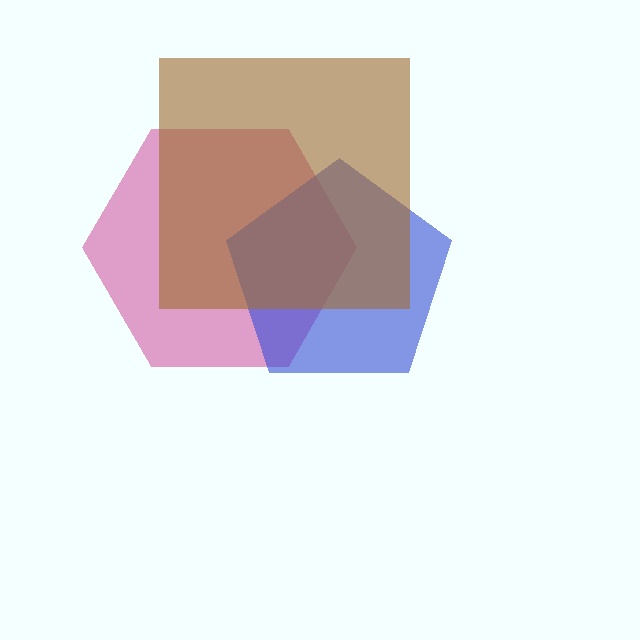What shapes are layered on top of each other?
The layered shapes are: a magenta hexagon, a blue pentagon, a brown square.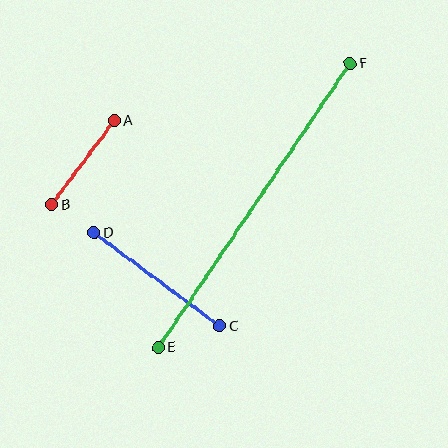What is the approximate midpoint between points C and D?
The midpoint is at approximately (157, 279) pixels.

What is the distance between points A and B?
The distance is approximately 105 pixels.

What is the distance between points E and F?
The distance is approximately 343 pixels.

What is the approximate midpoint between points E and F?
The midpoint is at approximately (254, 206) pixels.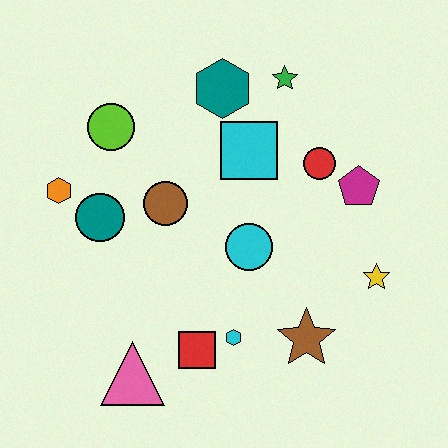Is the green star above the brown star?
Yes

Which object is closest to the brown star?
The cyan hexagon is closest to the brown star.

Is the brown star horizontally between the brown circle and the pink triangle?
No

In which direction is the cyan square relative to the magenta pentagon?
The cyan square is to the left of the magenta pentagon.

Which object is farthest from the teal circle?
The yellow star is farthest from the teal circle.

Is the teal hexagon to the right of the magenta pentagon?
No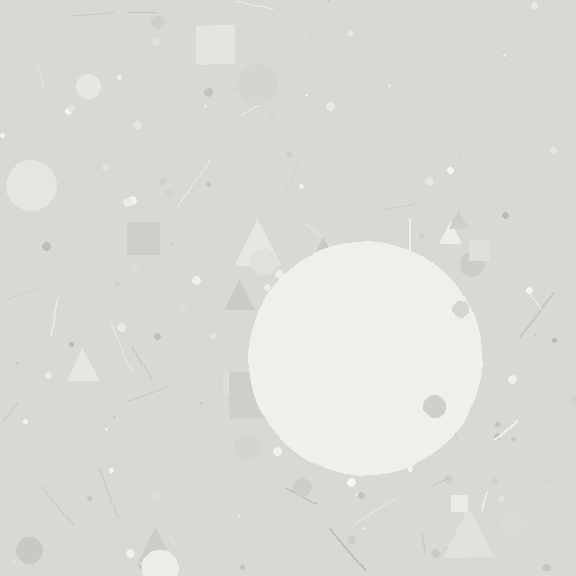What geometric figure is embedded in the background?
A circle is embedded in the background.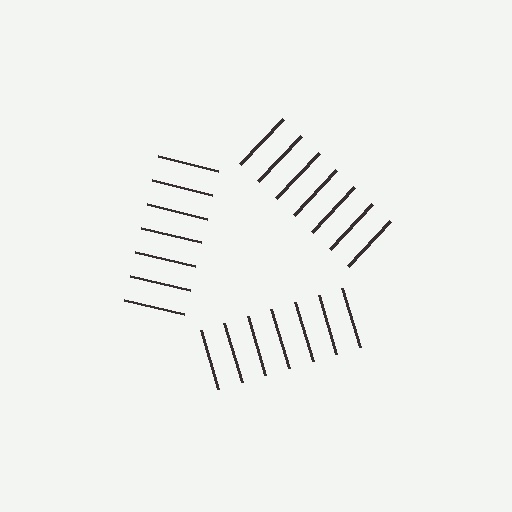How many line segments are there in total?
21 — 7 along each of the 3 edges.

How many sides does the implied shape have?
3 sides — the line-ends trace a triangle.